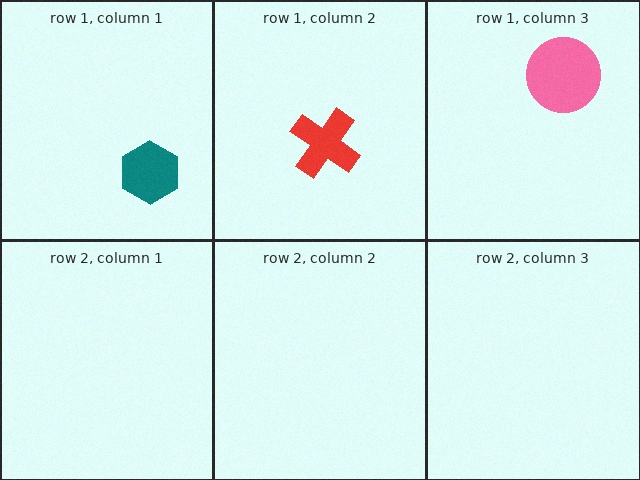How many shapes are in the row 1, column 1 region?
1.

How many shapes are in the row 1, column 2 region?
1.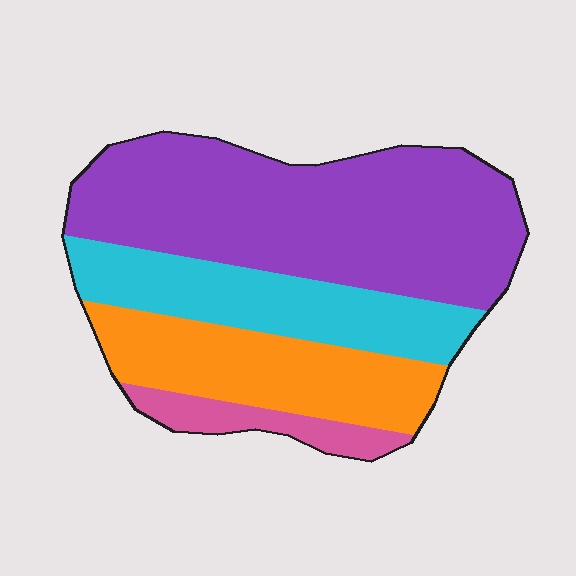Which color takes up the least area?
Pink, at roughly 5%.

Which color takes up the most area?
Purple, at roughly 50%.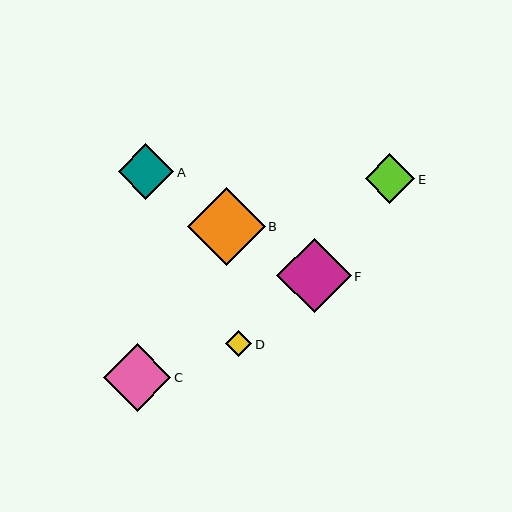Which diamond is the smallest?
Diamond D is the smallest with a size of approximately 26 pixels.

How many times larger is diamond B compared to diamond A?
Diamond B is approximately 1.4 times the size of diamond A.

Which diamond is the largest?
Diamond B is the largest with a size of approximately 78 pixels.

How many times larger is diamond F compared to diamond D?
Diamond F is approximately 2.8 times the size of diamond D.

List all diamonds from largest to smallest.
From largest to smallest: B, F, C, A, E, D.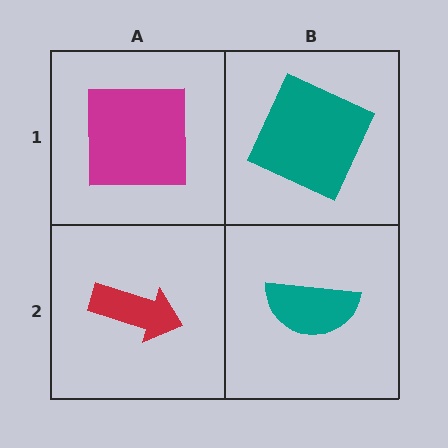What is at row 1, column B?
A teal square.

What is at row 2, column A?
A red arrow.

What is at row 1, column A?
A magenta square.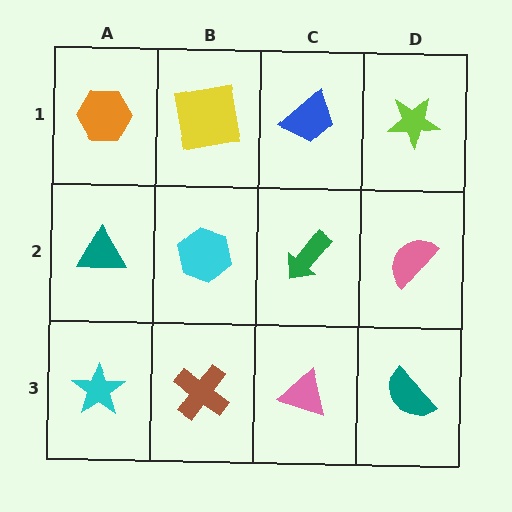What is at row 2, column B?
A cyan hexagon.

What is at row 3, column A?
A cyan star.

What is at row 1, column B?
A yellow square.